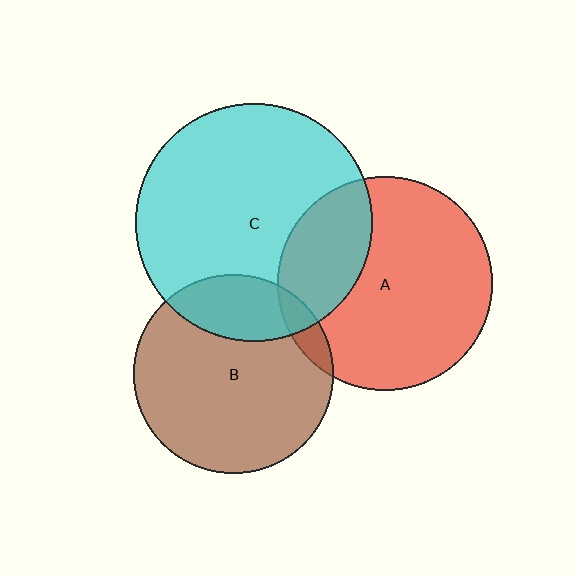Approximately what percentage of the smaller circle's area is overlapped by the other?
Approximately 5%.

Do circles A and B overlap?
Yes.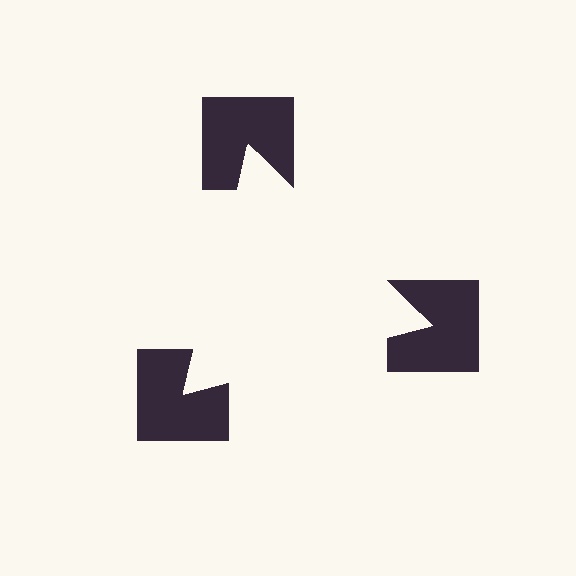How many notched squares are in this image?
There are 3 — one at each vertex of the illusory triangle.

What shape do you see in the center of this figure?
An illusory triangle — its edges are inferred from the aligned wedge cuts in the notched squares, not physically drawn.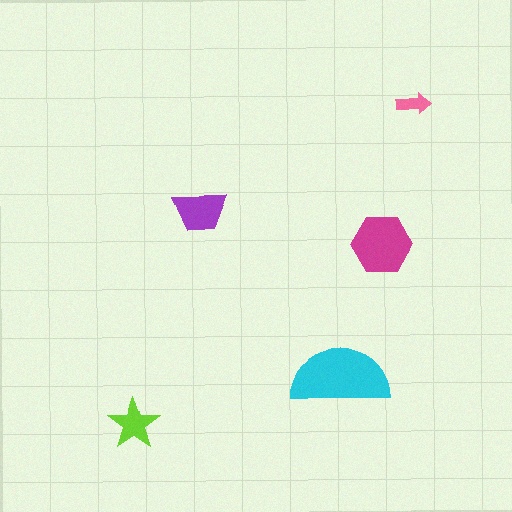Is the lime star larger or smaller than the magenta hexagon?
Smaller.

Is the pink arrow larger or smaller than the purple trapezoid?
Smaller.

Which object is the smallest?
The pink arrow.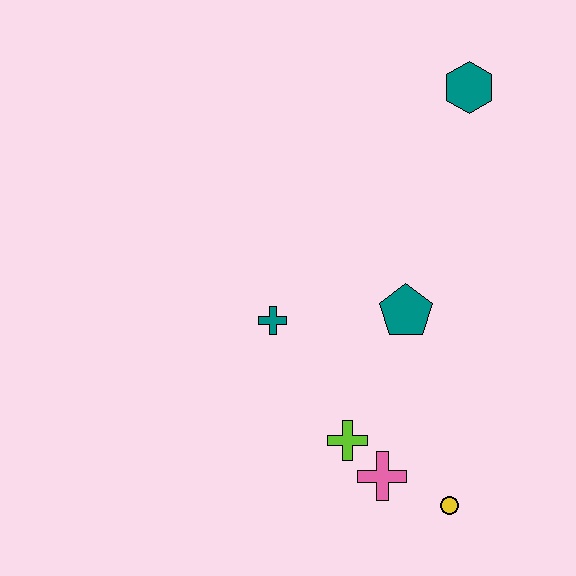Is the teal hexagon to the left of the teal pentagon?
No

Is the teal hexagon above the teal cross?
Yes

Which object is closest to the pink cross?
The lime cross is closest to the pink cross.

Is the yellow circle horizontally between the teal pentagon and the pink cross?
No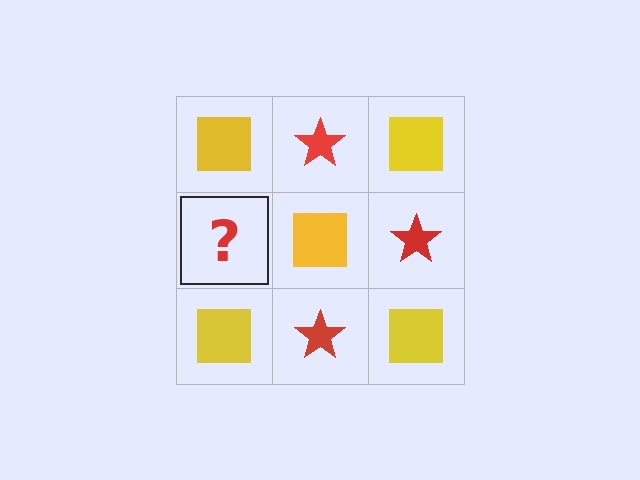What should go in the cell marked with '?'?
The missing cell should contain a red star.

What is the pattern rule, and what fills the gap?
The rule is that it alternates yellow square and red star in a checkerboard pattern. The gap should be filled with a red star.